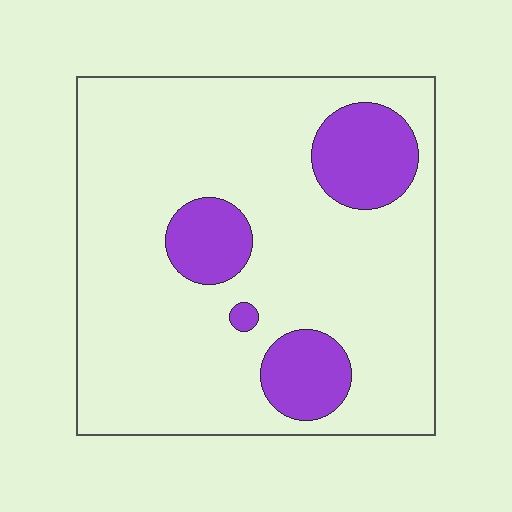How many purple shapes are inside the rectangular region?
4.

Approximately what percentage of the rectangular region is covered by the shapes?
Approximately 15%.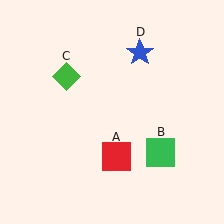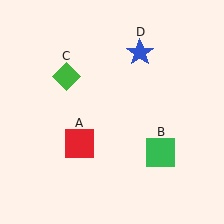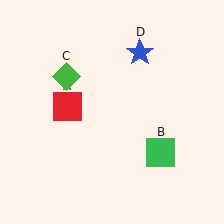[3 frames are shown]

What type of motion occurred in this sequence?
The red square (object A) rotated clockwise around the center of the scene.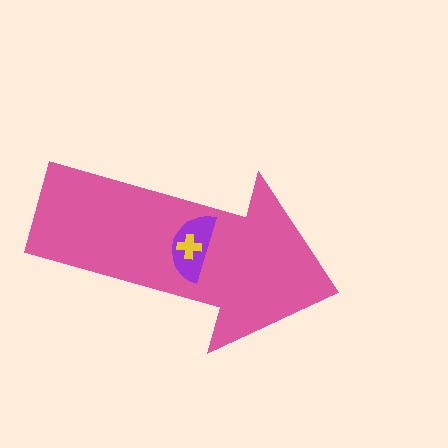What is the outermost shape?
The pink arrow.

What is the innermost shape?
The yellow cross.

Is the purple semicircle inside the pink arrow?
Yes.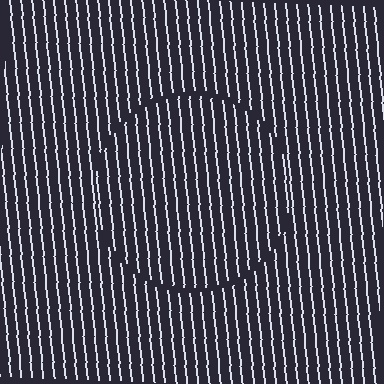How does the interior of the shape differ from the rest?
The interior of the shape contains the same grating, shifted by half a period — the contour is defined by the phase discontinuity where line-ends from the inner and outer gratings abut.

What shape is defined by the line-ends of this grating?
An illusory circle. The interior of the shape contains the same grating, shifted by half a period — the contour is defined by the phase discontinuity where line-ends from the inner and outer gratings abut.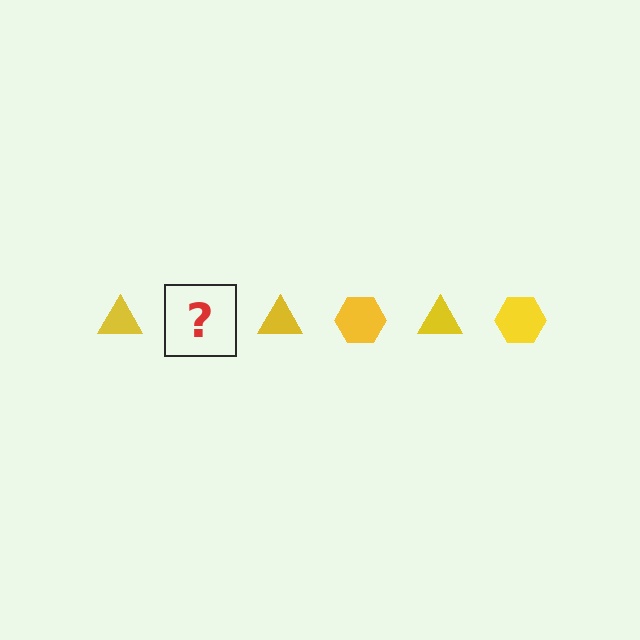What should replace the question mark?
The question mark should be replaced with a yellow hexagon.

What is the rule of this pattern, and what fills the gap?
The rule is that the pattern cycles through triangle, hexagon shapes in yellow. The gap should be filled with a yellow hexagon.